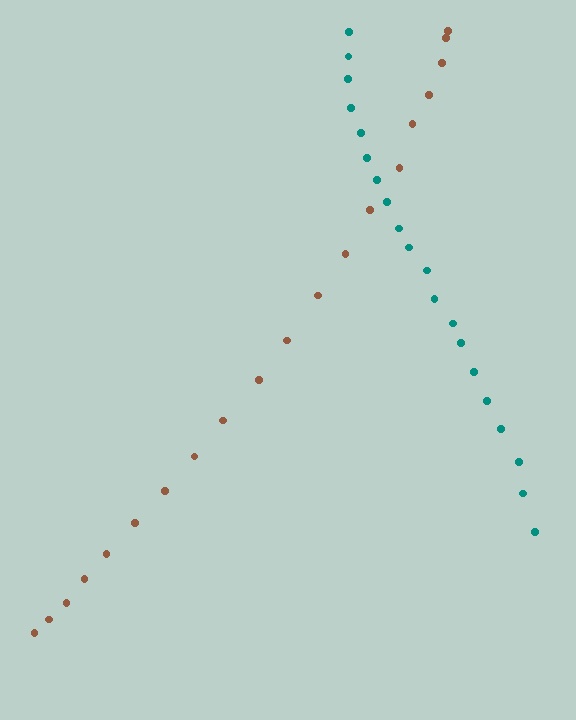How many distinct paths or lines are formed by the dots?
There are 2 distinct paths.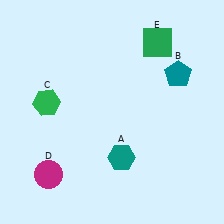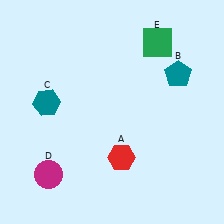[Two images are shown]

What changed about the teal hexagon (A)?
In Image 1, A is teal. In Image 2, it changed to red.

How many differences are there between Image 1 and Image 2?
There are 2 differences between the two images.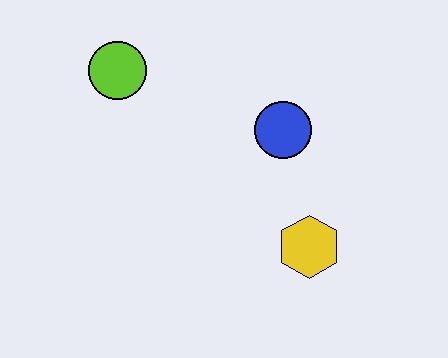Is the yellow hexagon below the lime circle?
Yes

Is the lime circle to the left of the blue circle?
Yes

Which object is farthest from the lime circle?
The yellow hexagon is farthest from the lime circle.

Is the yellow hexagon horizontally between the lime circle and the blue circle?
No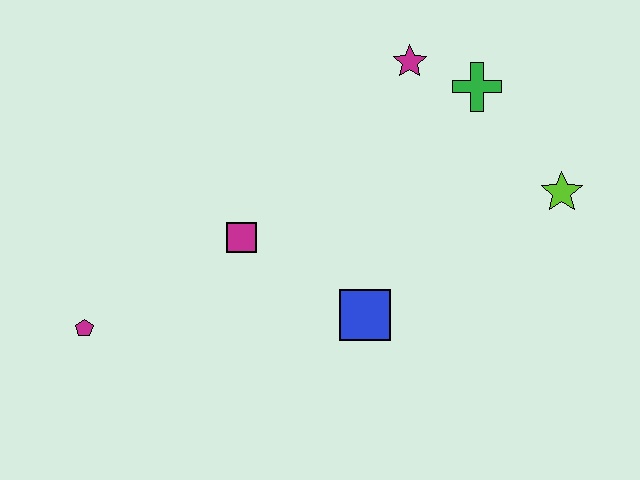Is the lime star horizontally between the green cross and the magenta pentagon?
No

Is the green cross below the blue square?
No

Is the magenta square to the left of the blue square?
Yes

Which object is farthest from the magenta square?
The lime star is farthest from the magenta square.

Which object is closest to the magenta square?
The blue square is closest to the magenta square.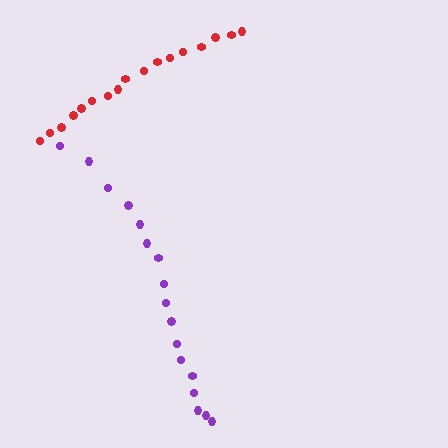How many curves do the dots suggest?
There are 2 distinct paths.